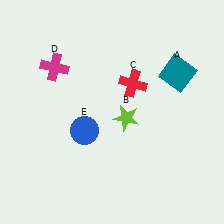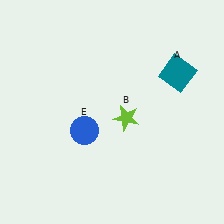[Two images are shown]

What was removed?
The red cross (C), the magenta cross (D) were removed in Image 2.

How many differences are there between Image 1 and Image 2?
There are 2 differences between the two images.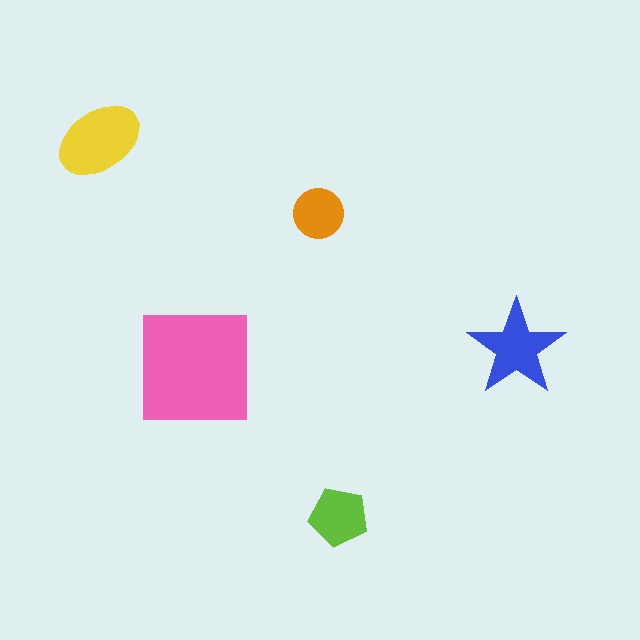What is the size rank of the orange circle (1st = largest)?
5th.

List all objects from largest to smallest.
The pink square, the yellow ellipse, the blue star, the lime pentagon, the orange circle.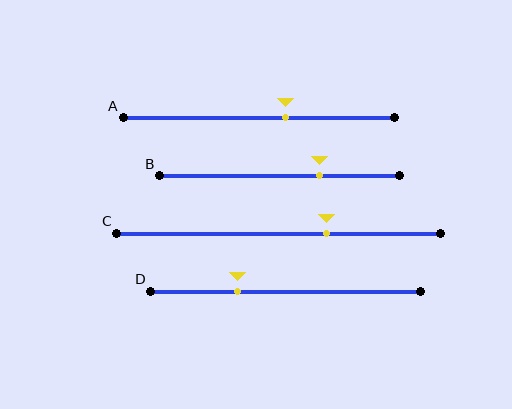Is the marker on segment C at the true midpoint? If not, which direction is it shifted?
No, the marker on segment C is shifted to the right by about 15% of the segment length.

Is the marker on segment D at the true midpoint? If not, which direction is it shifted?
No, the marker on segment D is shifted to the left by about 18% of the segment length.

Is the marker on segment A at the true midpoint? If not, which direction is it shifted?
No, the marker on segment A is shifted to the right by about 10% of the segment length.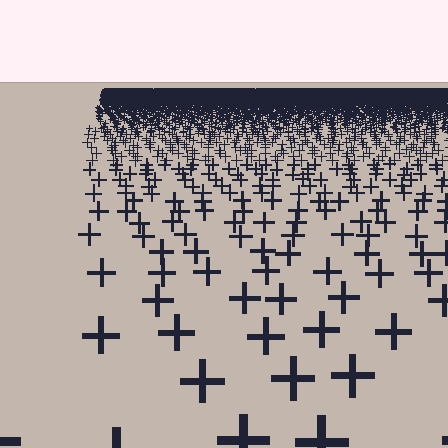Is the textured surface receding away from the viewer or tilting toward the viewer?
The surface is receding away from the viewer. Texture elements get smaller and denser toward the top.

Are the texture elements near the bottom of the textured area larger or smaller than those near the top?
Larger. Near the bottom, elements are closer to the viewer and appear at a bigger on-screen size.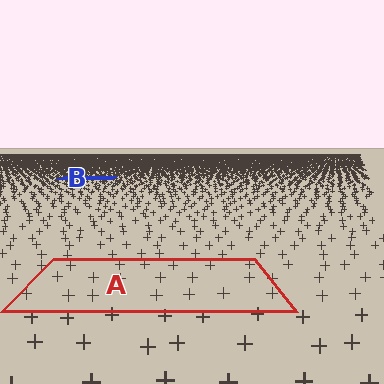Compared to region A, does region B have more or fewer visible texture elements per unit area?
Region B has more texture elements per unit area — they are packed more densely because it is farther away.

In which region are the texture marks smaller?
The texture marks are smaller in region B, because it is farther away.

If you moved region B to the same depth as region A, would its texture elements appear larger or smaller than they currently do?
They would appear larger. At a closer depth, the same texture elements are projected at a bigger on-screen size.